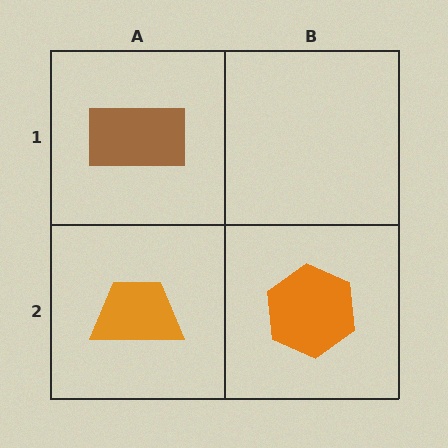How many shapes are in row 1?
1 shape.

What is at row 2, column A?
An orange trapezoid.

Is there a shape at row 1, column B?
No, that cell is empty.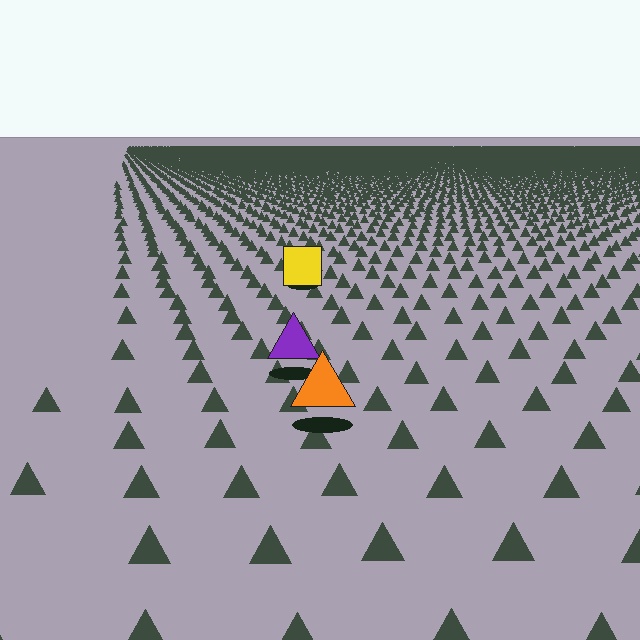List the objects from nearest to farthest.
From nearest to farthest: the orange triangle, the purple triangle, the yellow square.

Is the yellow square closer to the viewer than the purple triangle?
No. The purple triangle is closer — you can tell from the texture gradient: the ground texture is coarser near it.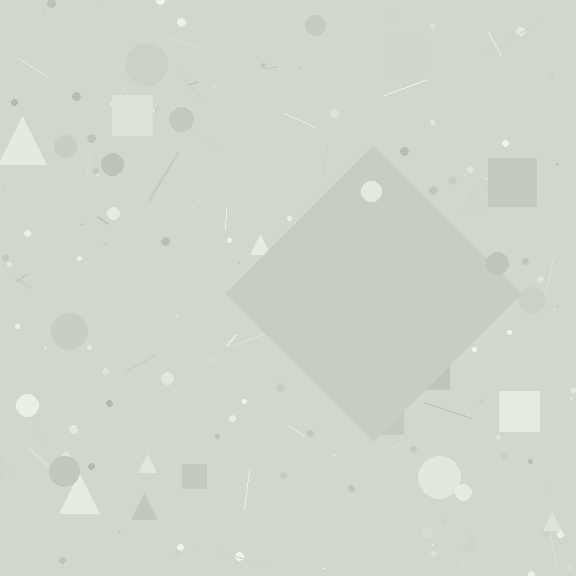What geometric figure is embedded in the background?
A diamond is embedded in the background.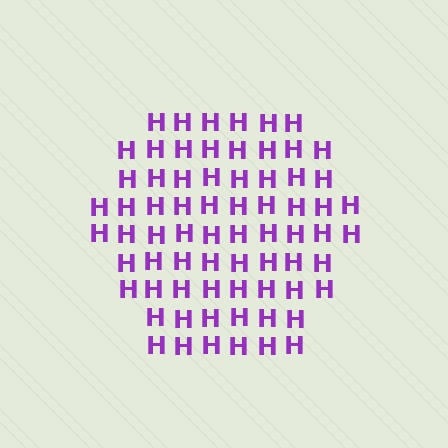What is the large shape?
The large shape is a hexagon.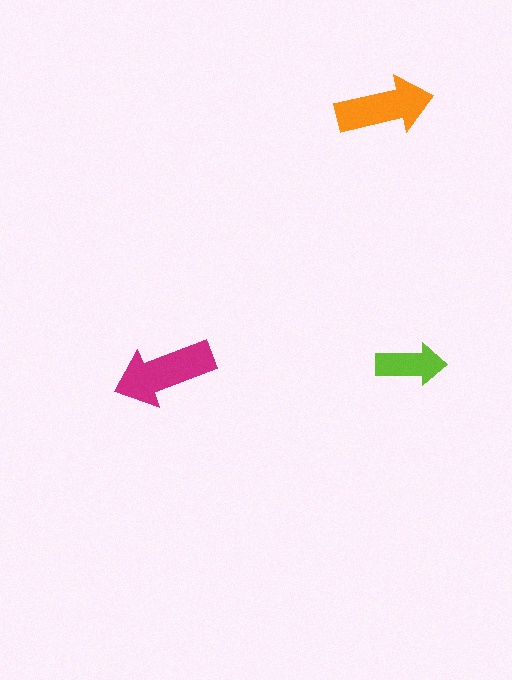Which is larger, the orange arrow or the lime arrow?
The orange one.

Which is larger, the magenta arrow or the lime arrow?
The magenta one.